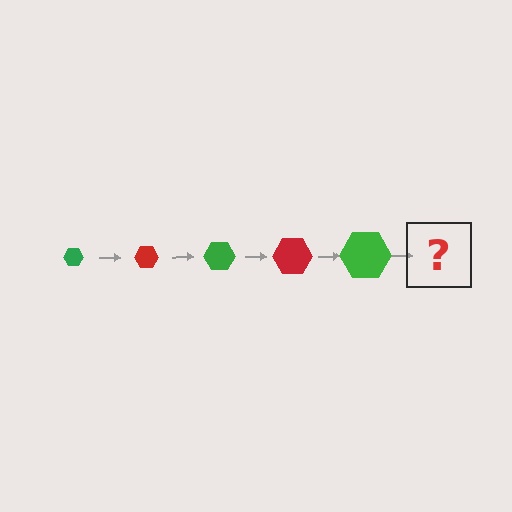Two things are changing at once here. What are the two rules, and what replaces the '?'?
The two rules are that the hexagon grows larger each step and the color cycles through green and red. The '?' should be a red hexagon, larger than the previous one.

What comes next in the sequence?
The next element should be a red hexagon, larger than the previous one.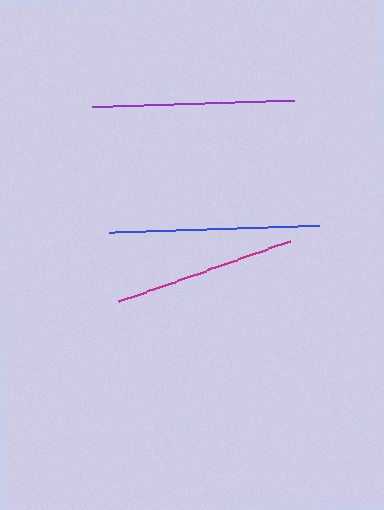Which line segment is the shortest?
The magenta line is the shortest at approximately 182 pixels.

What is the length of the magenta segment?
The magenta segment is approximately 182 pixels long.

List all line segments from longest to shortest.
From longest to shortest: blue, purple, magenta.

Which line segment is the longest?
The blue line is the longest at approximately 210 pixels.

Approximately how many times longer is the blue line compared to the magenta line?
The blue line is approximately 1.2 times the length of the magenta line.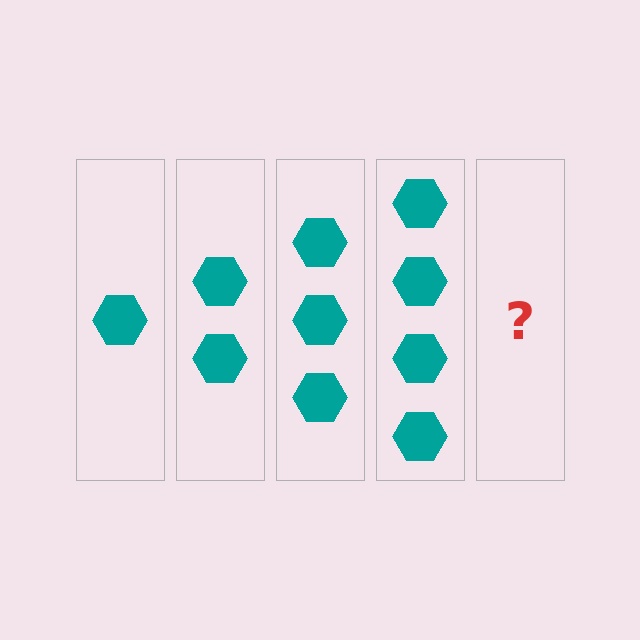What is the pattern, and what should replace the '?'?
The pattern is that each step adds one more hexagon. The '?' should be 5 hexagons.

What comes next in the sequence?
The next element should be 5 hexagons.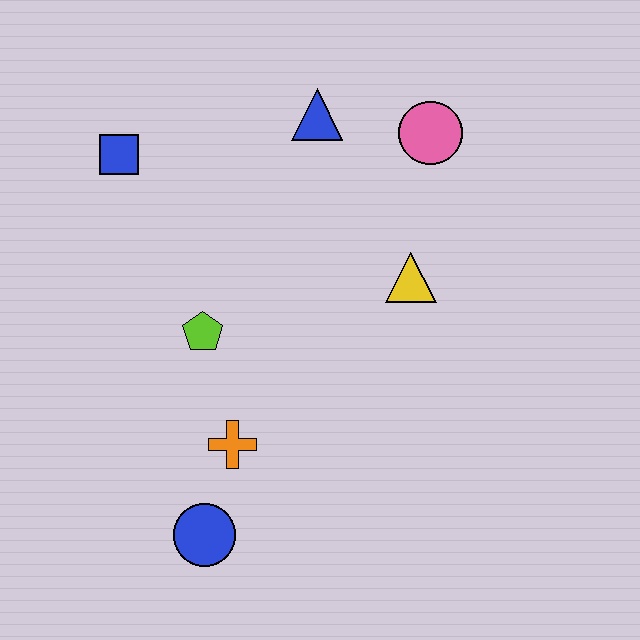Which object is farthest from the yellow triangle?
The blue circle is farthest from the yellow triangle.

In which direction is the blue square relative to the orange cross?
The blue square is above the orange cross.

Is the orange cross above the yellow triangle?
No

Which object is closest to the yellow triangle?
The pink circle is closest to the yellow triangle.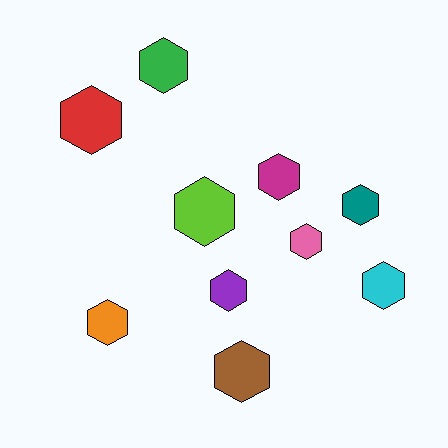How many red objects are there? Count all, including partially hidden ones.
There is 1 red object.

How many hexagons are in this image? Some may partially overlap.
There are 10 hexagons.